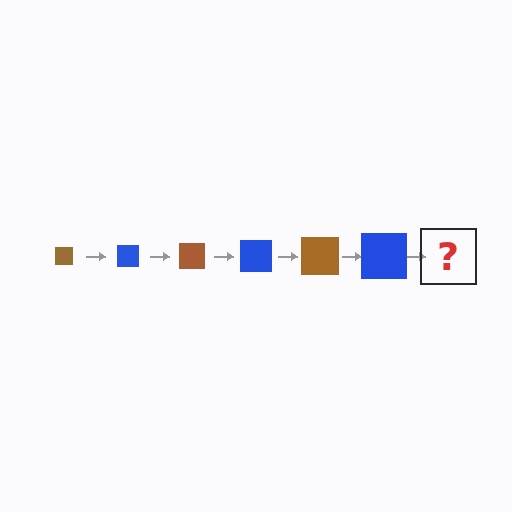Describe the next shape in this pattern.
It should be a brown square, larger than the previous one.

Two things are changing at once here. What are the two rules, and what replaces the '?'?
The two rules are that the square grows larger each step and the color cycles through brown and blue. The '?' should be a brown square, larger than the previous one.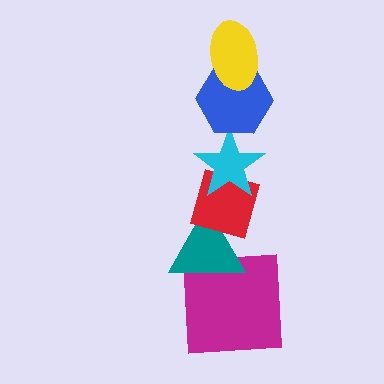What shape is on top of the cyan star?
The blue hexagon is on top of the cyan star.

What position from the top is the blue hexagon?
The blue hexagon is 2nd from the top.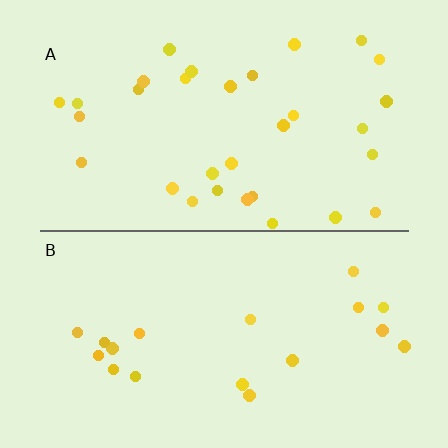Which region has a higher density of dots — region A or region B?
A (the top).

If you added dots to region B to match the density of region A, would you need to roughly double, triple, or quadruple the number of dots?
Approximately double.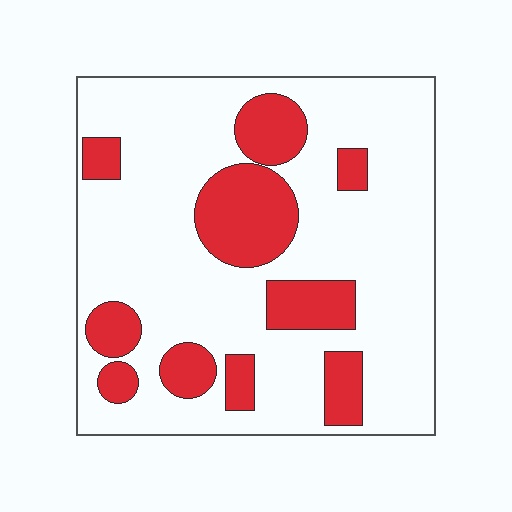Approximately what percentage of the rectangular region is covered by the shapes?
Approximately 25%.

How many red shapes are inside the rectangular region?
10.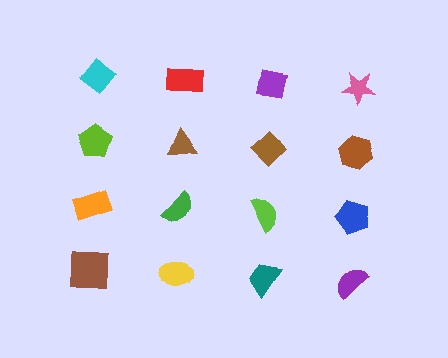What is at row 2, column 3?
A brown diamond.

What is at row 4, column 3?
A teal trapezoid.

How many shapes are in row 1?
4 shapes.